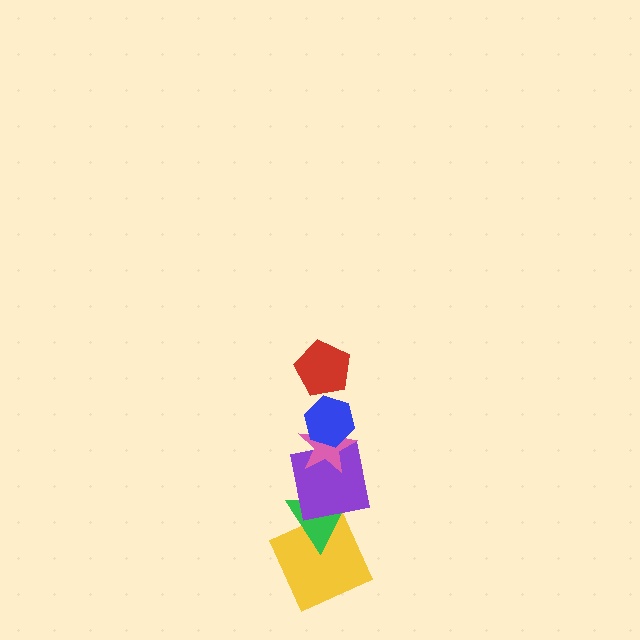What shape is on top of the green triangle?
The purple square is on top of the green triangle.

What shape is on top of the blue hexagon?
The red pentagon is on top of the blue hexagon.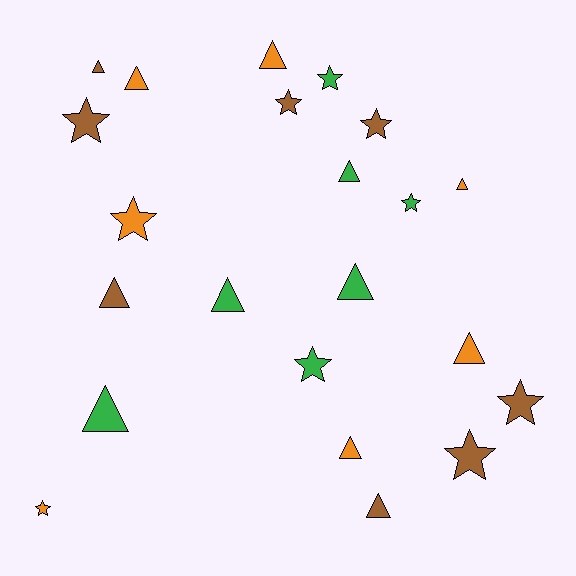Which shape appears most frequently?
Triangle, with 12 objects.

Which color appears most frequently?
Brown, with 8 objects.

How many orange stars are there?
There are 2 orange stars.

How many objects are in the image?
There are 22 objects.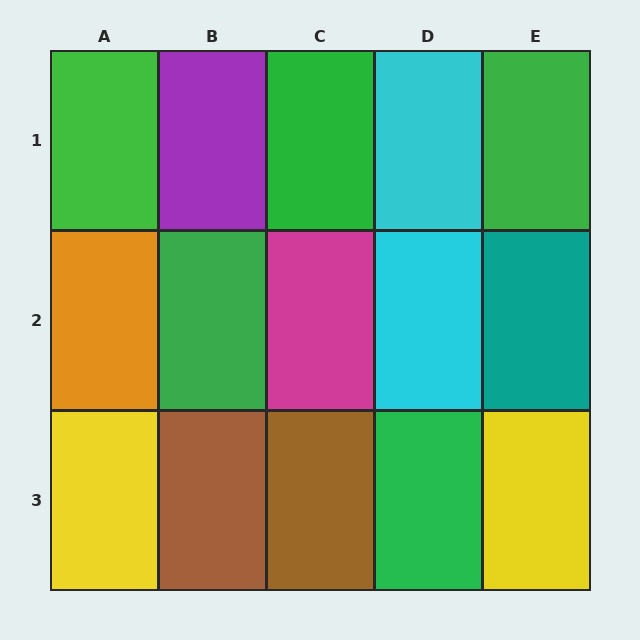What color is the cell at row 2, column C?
Magenta.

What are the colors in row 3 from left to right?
Yellow, brown, brown, green, yellow.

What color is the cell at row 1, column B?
Purple.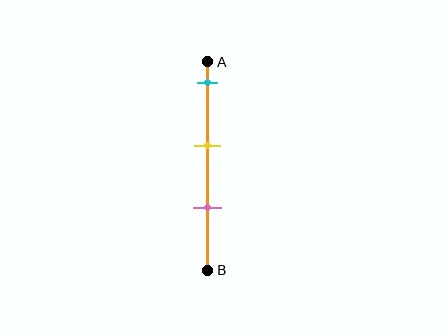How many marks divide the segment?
There are 3 marks dividing the segment.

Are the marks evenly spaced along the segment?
Yes, the marks are approximately evenly spaced.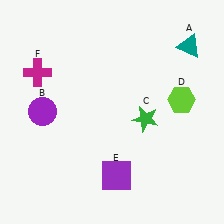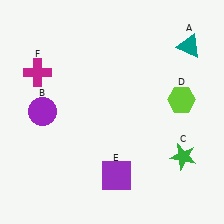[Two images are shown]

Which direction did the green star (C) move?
The green star (C) moved down.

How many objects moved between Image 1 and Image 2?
1 object moved between the two images.